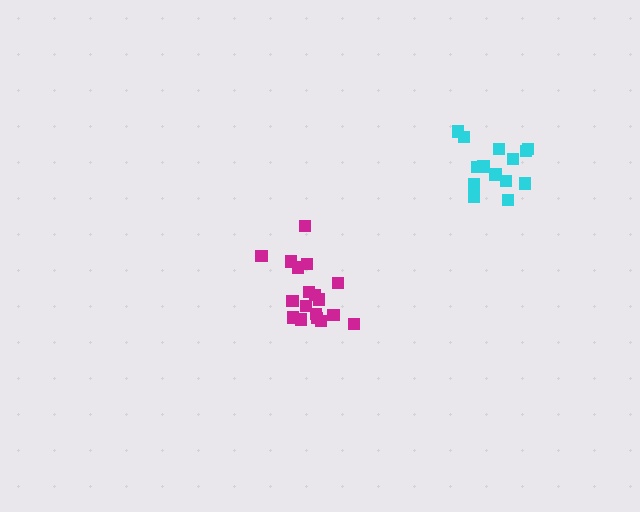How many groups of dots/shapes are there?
There are 2 groups.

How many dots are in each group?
Group 1: 14 dots, Group 2: 18 dots (32 total).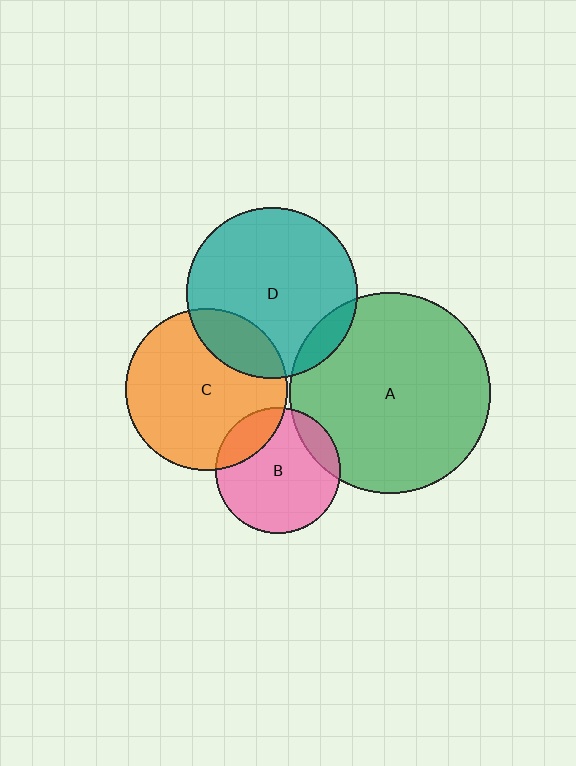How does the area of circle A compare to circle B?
Approximately 2.6 times.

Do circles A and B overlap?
Yes.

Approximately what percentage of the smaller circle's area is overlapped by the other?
Approximately 15%.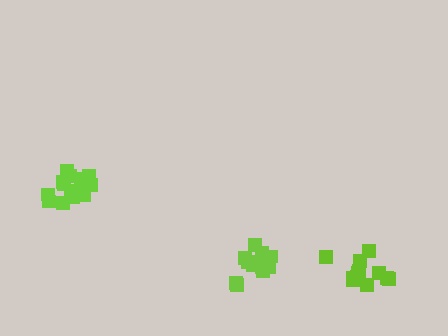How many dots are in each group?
Group 1: 14 dots, Group 2: 12 dots, Group 3: 14 dots (40 total).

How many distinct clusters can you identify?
There are 3 distinct clusters.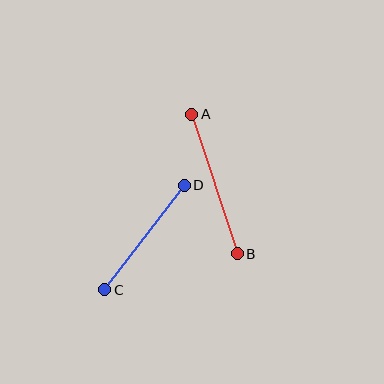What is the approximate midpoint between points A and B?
The midpoint is at approximately (215, 184) pixels.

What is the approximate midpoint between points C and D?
The midpoint is at approximately (144, 238) pixels.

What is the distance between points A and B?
The distance is approximately 147 pixels.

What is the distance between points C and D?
The distance is approximately 131 pixels.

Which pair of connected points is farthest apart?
Points A and B are farthest apart.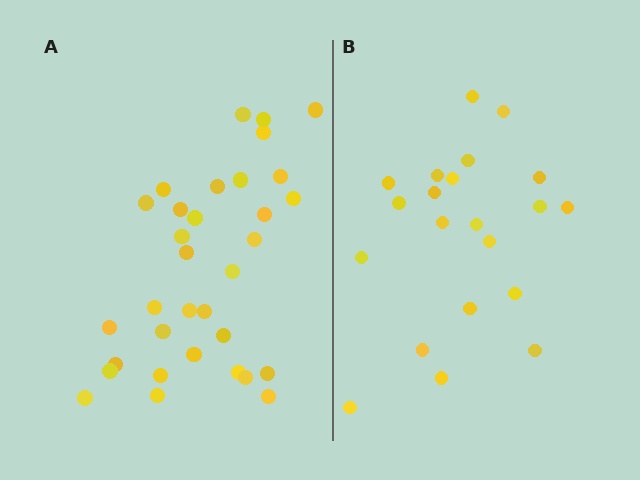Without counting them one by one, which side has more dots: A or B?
Region A (the left region) has more dots.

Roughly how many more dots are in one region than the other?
Region A has roughly 12 or so more dots than region B.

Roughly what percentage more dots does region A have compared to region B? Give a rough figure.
About 55% more.